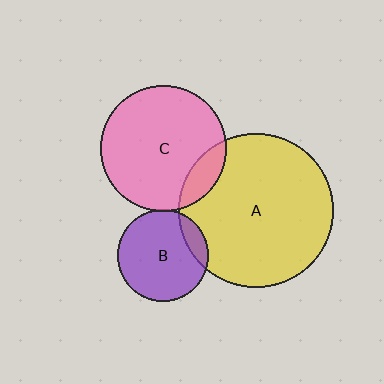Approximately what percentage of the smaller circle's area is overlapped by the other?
Approximately 5%.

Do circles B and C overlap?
Yes.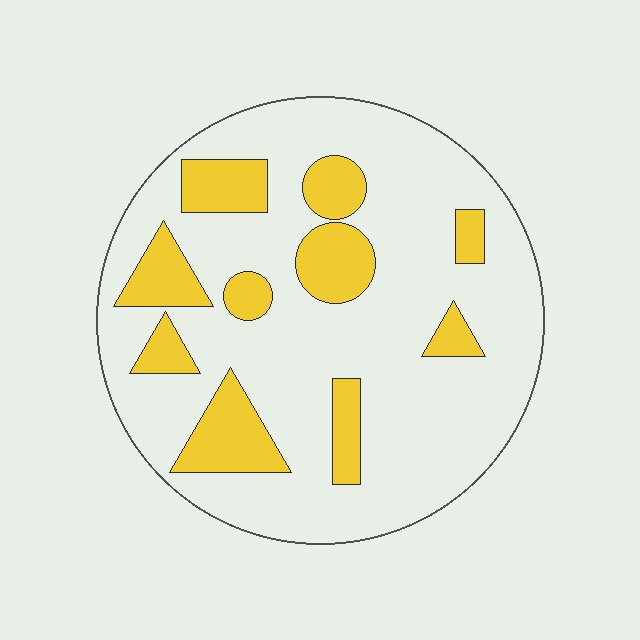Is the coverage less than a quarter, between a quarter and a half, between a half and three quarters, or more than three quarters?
Less than a quarter.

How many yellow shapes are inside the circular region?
10.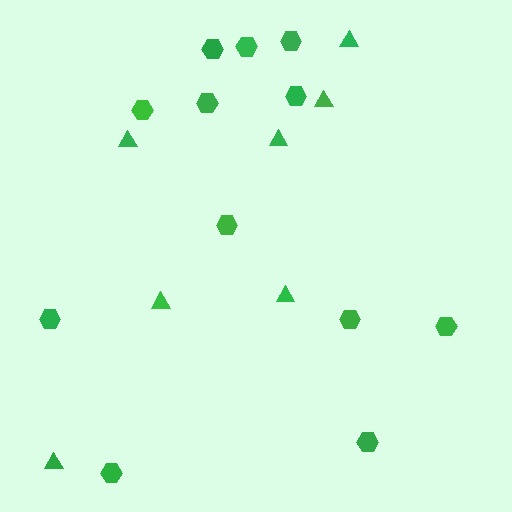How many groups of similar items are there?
There are 2 groups: one group of hexagons (12) and one group of triangles (7).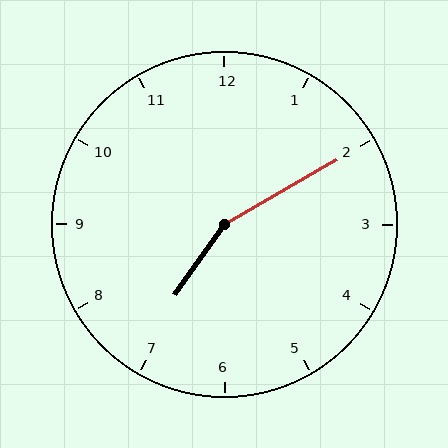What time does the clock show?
7:10.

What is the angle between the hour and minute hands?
Approximately 155 degrees.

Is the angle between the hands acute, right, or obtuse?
It is obtuse.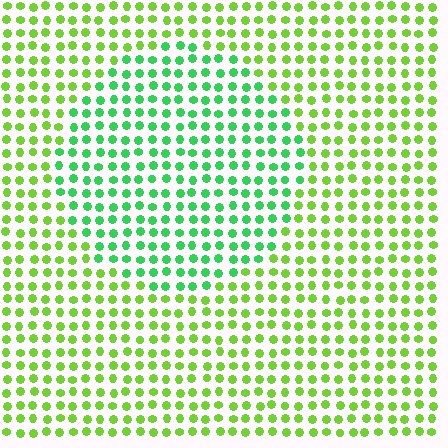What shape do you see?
I see a circle.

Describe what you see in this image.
The image is filled with small lime elements in a uniform arrangement. A circle-shaped region is visible where the elements are tinted to a slightly different hue, forming a subtle color boundary.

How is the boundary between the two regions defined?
The boundary is defined purely by a slight shift in hue (about 36 degrees). Spacing, size, and orientation are identical on both sides.